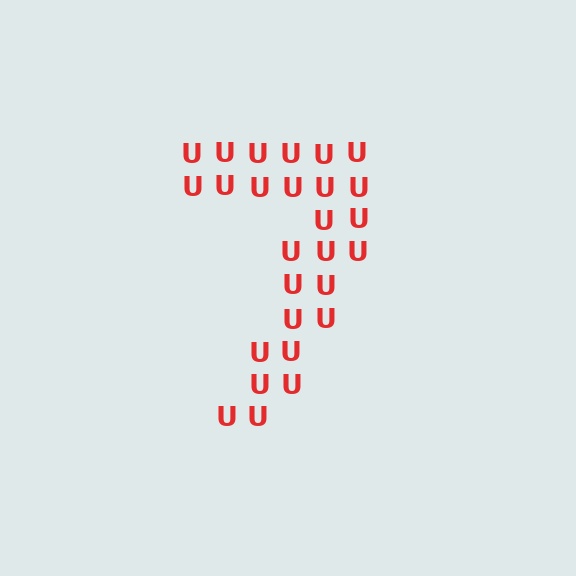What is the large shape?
The large shape is the digit 7.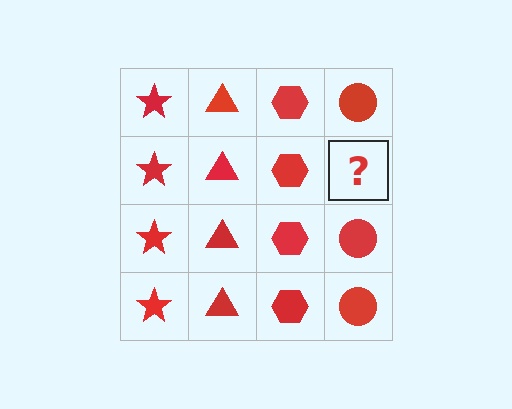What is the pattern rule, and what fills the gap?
The rule is that each column has a consistent shape. The gap should be filled with a red circle.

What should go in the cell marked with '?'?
The missing cell should contain a red circle.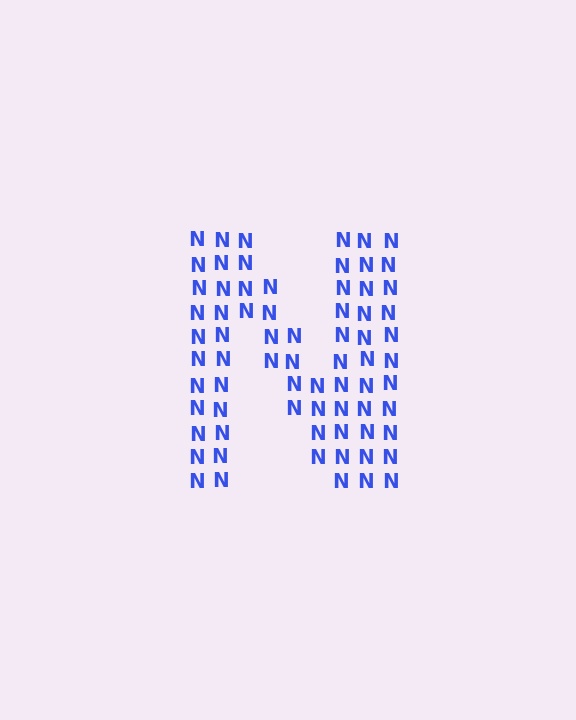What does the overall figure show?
The overall figure shows the letter N.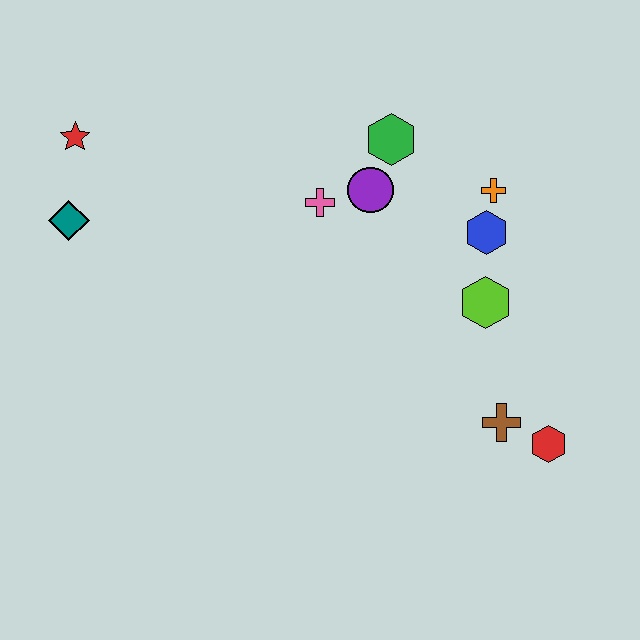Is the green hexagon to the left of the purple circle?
No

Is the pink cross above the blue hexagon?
Yes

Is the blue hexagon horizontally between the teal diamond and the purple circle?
No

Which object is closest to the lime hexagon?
The blue hexagon is closest to the lime hexagon.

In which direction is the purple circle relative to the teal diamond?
The purple circle is to the right of the teal diamond.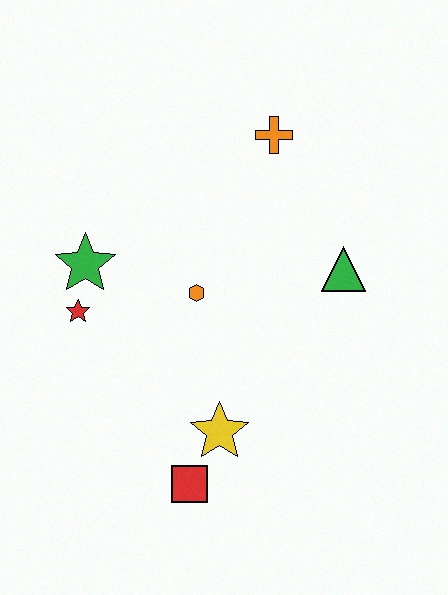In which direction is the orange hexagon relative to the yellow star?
The orange hexagon is above the yellow star.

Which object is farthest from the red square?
The orange cross is farthest from the red square.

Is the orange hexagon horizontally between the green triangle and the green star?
Yes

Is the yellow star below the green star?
Yes